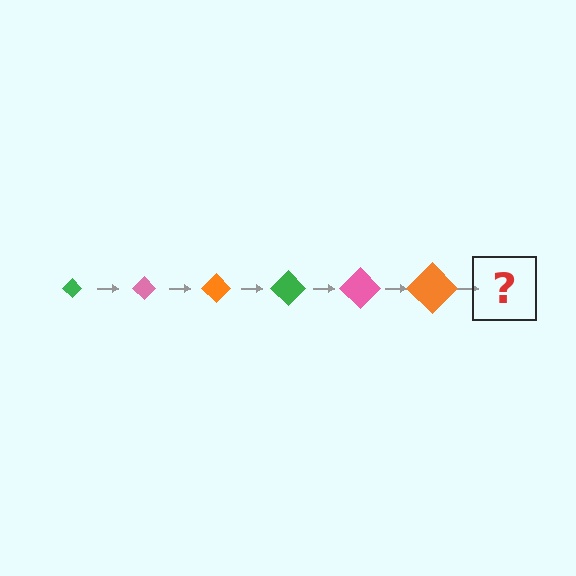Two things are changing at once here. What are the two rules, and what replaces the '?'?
The two rules are that the diamond grows larger each step and the color cycles through green, pink, and orange. The '?' should be a green diamond, larger than the previous one.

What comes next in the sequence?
The next element should be a green diamond, larger than the previous one.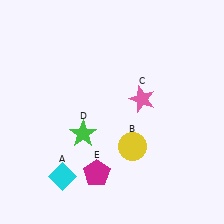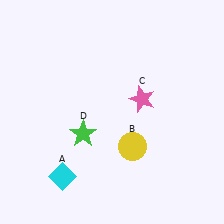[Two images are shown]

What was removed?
The magenta pentagon (E) was removed in Image 2.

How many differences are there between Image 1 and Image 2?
There is 1 difference between the two images.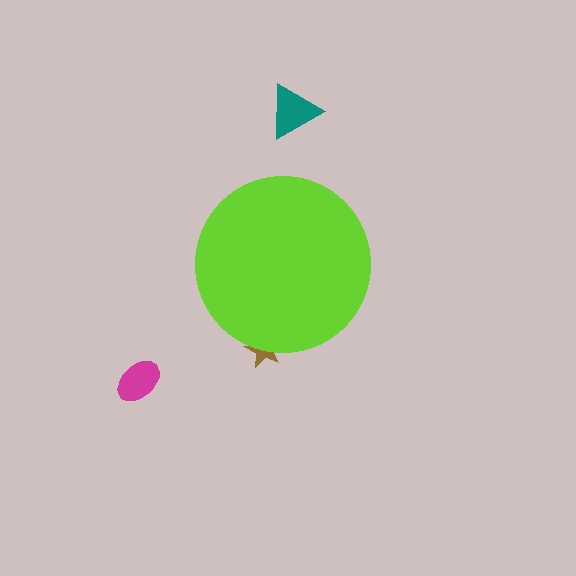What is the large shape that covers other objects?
A lime circle.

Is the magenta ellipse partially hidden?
No, the magenta ellipse is fully visible.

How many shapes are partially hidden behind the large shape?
1 shape is partially hidden.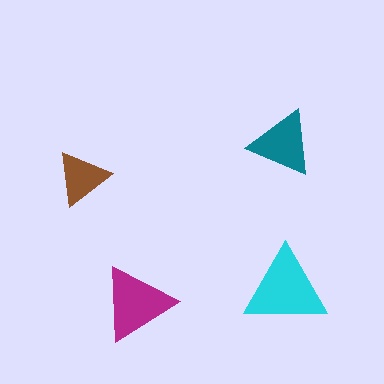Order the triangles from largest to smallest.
the cyan one, the magenta one, the teal one, the brown one.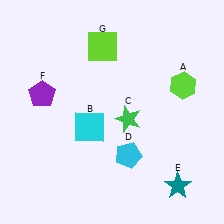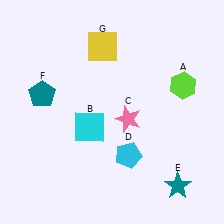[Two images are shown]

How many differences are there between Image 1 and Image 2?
There are 3 differences between the two images.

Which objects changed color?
C changed from green to pink. F changed from purple to teal. G changed from lime to yellow.